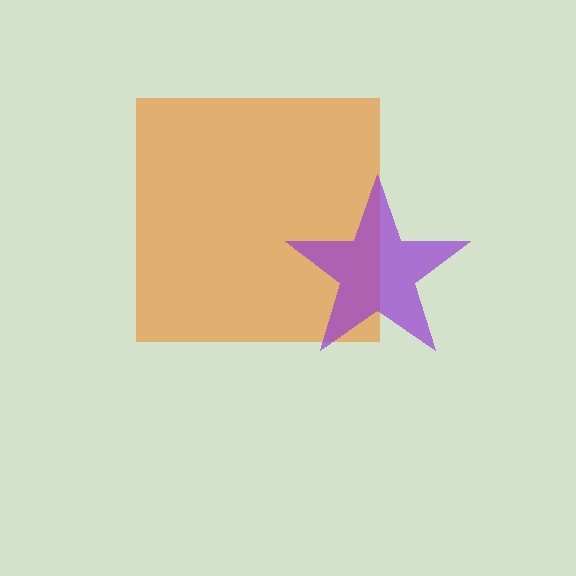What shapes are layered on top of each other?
The layered shapes are: an orange square, a purple star.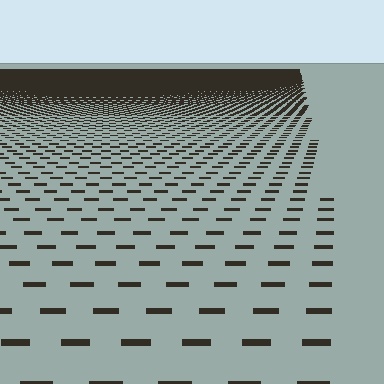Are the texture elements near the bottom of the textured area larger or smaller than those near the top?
Larger. Near the bottom, elements are closer to the viewer and appear at a bigger on-screen size.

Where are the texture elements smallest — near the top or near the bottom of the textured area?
Near the top.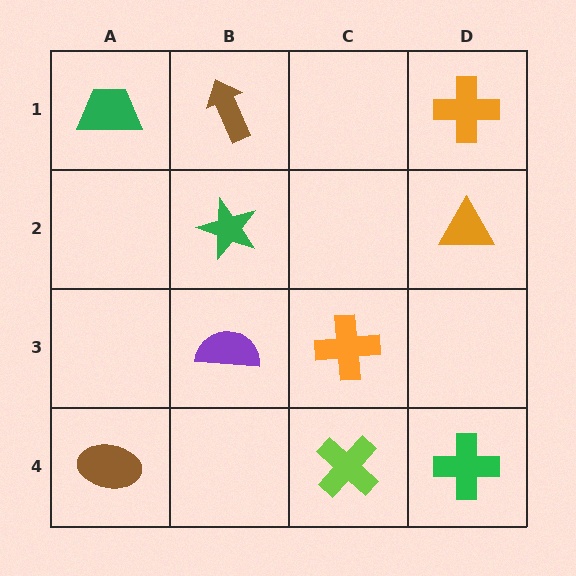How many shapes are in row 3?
2 shapes.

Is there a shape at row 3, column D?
No, that cell is empty.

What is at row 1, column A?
A green trapezoid.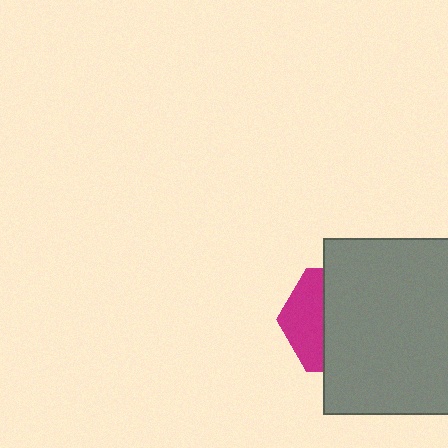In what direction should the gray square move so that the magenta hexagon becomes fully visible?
The gray square should move right. That is the shortest direction to clear the overlap and leave the magenta hexagon fully visible.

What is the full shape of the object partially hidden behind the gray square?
The partially hidden object is a magenta hexagon.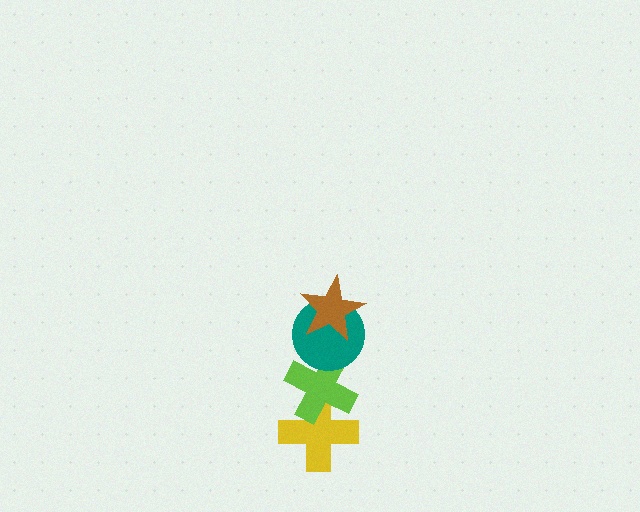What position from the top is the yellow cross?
The yellow cross is 4th from the top.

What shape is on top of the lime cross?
The teal circle is on top of the lime cross.